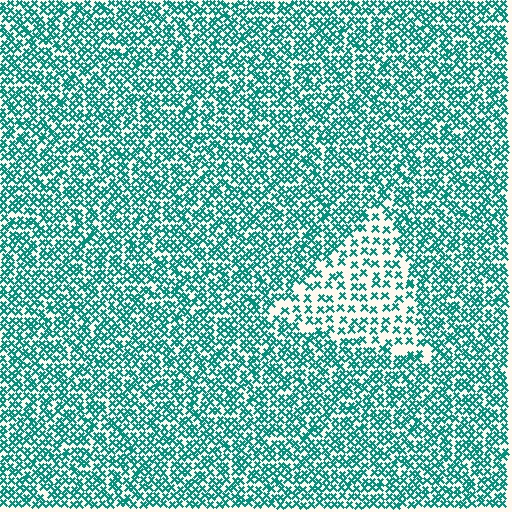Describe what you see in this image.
The image contains small teal elements arranged at two different densities. A triangle-shaped region is visible where the elements are less densely packed than the surrounding area.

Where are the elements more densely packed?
The elements are more densely packed outside the triangle boundary.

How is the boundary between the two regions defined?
The boundary is defined by a change in element density (approximately 2.1x ratio). All elements are the same color, size, and shape.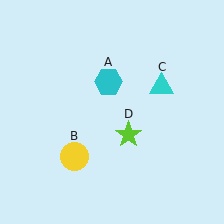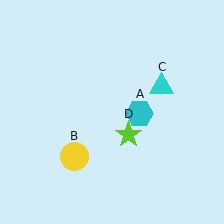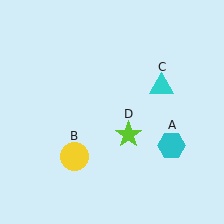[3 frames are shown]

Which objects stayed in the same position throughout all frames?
Yellow circle (object B) and cyan triangle (object C) and lime star (object D) remained stationary.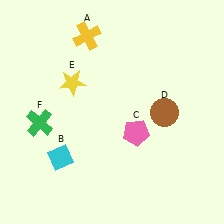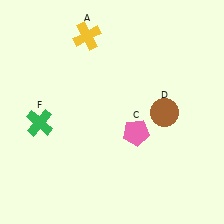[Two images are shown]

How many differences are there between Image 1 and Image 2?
There are 2 differences between the two images.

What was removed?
The cyan diamond (B), the yellow star (E) were removed in Image 2.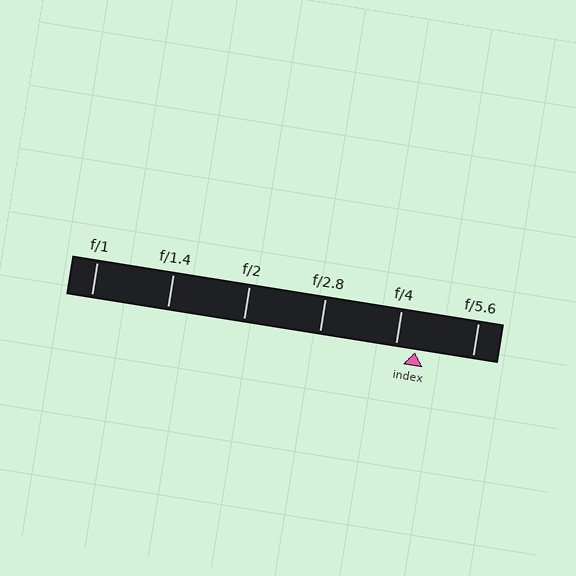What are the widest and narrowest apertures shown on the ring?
The widest aperture shown is f/1 and the narrowest is f/5.6.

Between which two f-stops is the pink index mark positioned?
The index mark is between f/4 and f/5.6.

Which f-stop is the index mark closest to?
The index mark is closest to f/4.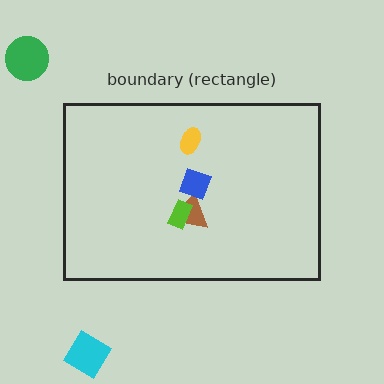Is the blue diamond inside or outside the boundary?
Inside.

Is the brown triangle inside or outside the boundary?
Inside.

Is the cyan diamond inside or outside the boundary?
Outside.